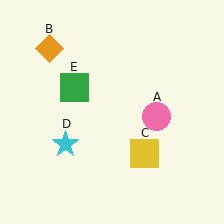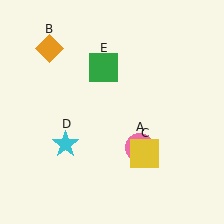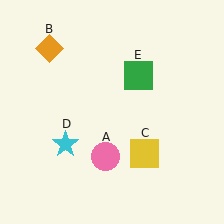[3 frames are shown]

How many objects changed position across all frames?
2 objects changed position: pink circle (object A), green square (object E).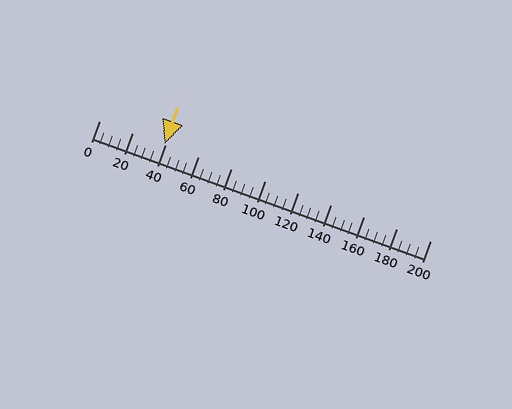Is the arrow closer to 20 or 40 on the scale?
The arrow is closer to 40.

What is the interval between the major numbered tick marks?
The major tick marks are spaced 20 units apart.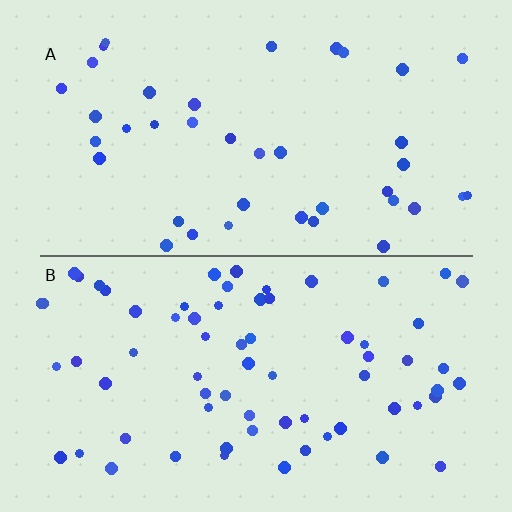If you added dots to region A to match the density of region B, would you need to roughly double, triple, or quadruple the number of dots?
Approximately double.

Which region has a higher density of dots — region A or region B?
B (the bottom).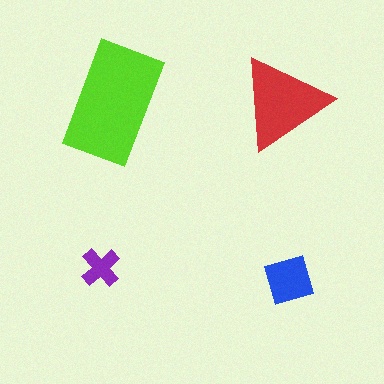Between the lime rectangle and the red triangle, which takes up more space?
The lime rectangle.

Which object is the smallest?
The purple cross.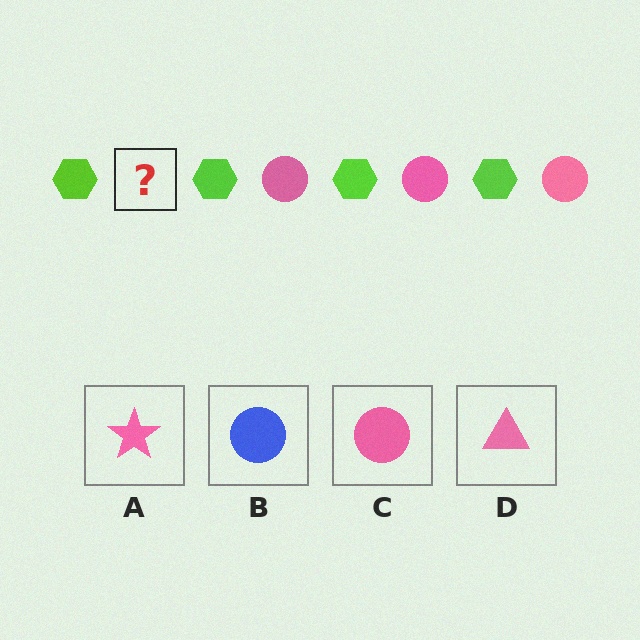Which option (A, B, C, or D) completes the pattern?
C.